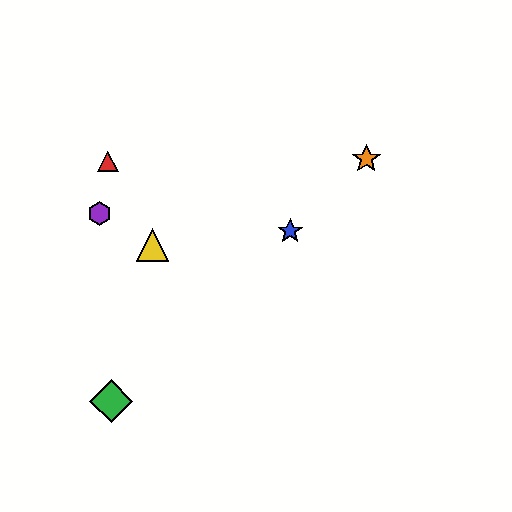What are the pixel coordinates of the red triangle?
The red triangle is at (108, 161).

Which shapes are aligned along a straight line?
The blue star, the green diamond, the orange star are aligned along a straight line.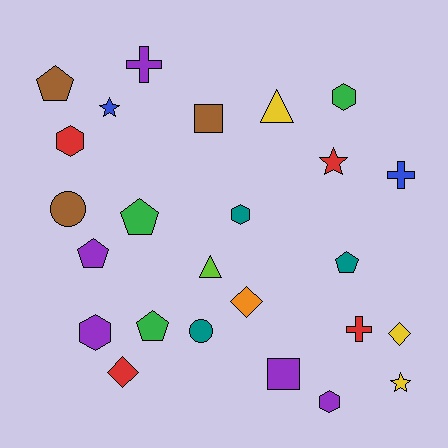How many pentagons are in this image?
There are 5 pentagons.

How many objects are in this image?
There are 25 objects.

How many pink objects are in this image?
There are no pink objects.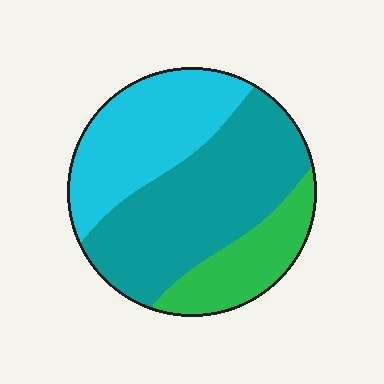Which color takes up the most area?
Teal, at roughly 50%.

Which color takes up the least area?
Green, at roughly 20%.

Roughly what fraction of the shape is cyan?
Cyan takes up between a quarter and a half of the shape.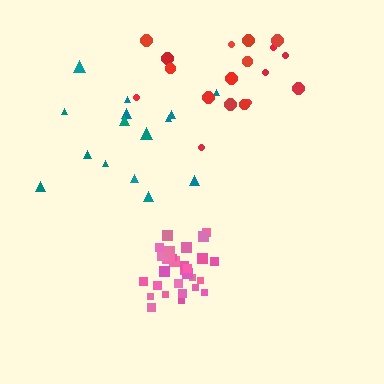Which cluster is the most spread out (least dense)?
Teal.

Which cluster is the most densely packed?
Pink.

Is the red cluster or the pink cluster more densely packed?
Pink.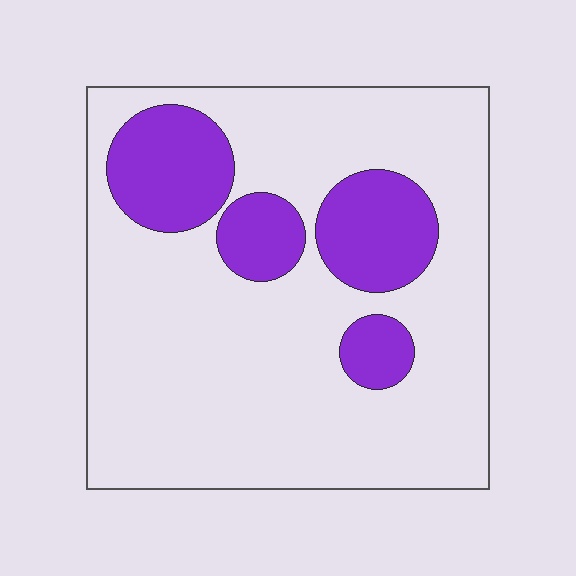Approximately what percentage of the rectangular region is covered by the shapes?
Approximately 20%.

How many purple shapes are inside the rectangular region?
4.